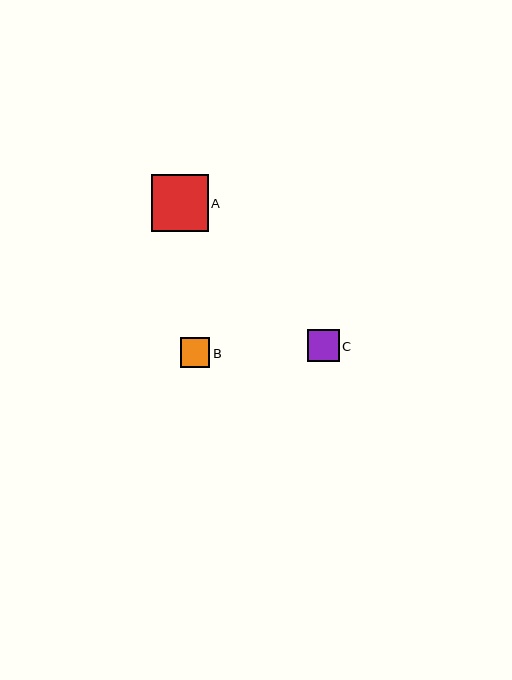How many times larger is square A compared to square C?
Square A is approximately 1.8 times the size of square C.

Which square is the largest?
Square A is the largest with a size of approximately 57 pixels.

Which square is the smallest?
Square B is the smallest with a size of approximately 30 pixels.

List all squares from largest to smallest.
From largest to smallest: A, C, B.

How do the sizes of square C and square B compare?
Square C and square B are approximately the same size.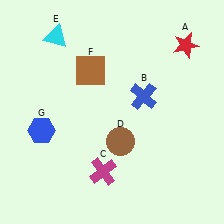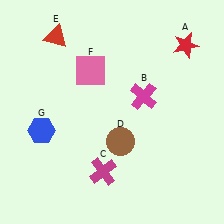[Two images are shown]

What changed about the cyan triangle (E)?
In Image 1, E is cyan. In Image 2, it changed to red.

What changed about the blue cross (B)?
In Image 1, B is blue. In Image 2, it changed to magenta.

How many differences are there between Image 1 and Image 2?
There are 3 differences between the two images.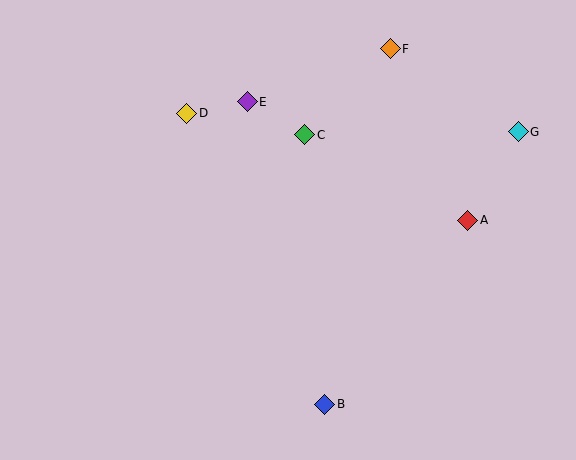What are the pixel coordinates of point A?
Point A is at (468, 220).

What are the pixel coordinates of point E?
Point E is at (247, 102).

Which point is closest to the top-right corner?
Point G is closest to the top-right corner.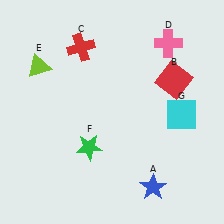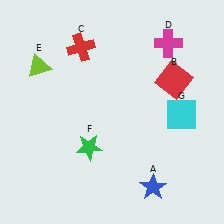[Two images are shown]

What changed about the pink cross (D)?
In Image 1, D is pink. In Image 2, it changed to magenta.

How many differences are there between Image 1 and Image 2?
There is 1 difference between the two images.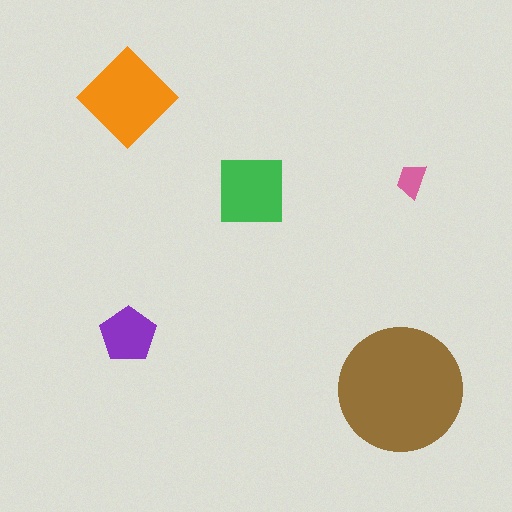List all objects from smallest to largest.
The pink trapezoid, the purple pentagon, the green square, the orange diamond, the brown circle.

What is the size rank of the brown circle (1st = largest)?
1st.